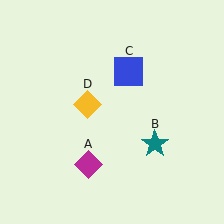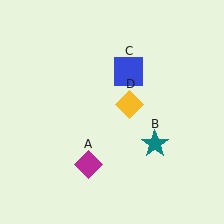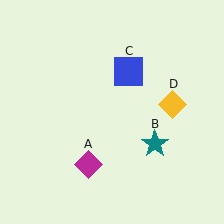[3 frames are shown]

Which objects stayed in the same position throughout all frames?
Magenta diamond (object A) and teal star (object B) and blue square (object C) remained stationary.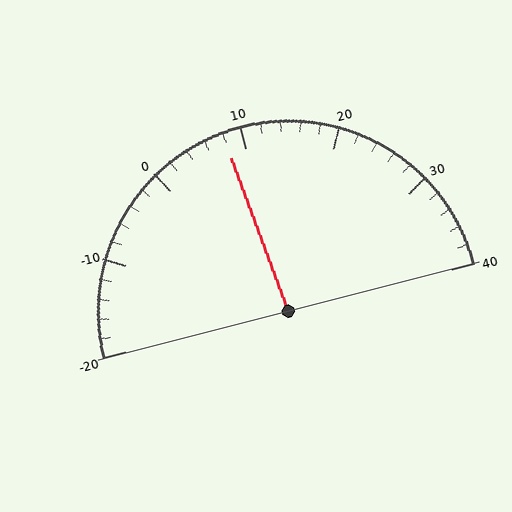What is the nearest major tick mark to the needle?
The nearest major tick mark is 10.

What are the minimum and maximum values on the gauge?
The gauge ranges from -20 to 40.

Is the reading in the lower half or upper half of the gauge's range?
The reading is in the lower half of the range (-20 to 40).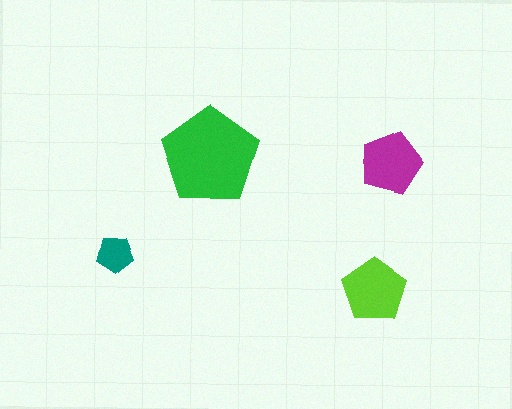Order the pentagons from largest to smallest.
the green one, the lime one, the magenta one, the teal one.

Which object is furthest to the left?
The teal pentagon is leftmost.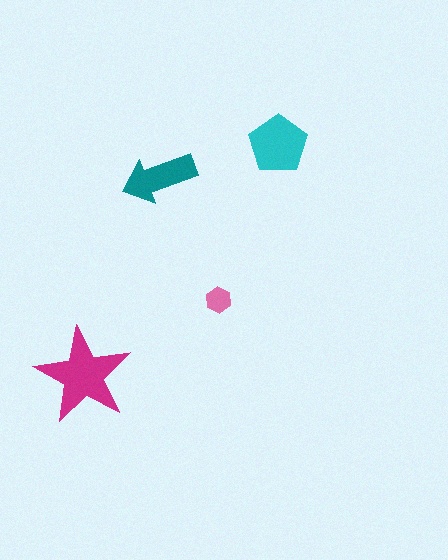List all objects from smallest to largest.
The pink hexagon, the teal arrow, the cyan pentagon, the magenta star.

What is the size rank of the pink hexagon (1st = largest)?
4th.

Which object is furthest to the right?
The cyan pentagon is rightmost.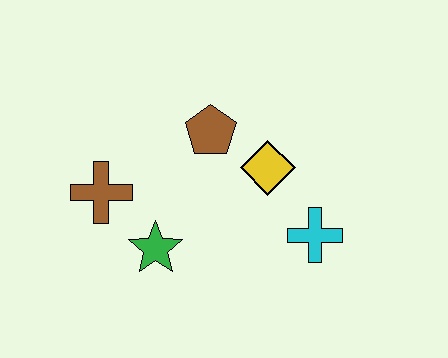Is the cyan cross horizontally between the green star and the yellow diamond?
No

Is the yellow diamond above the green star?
Yes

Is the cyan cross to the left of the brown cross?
No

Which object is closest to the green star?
The brown cross is closest to the green star.